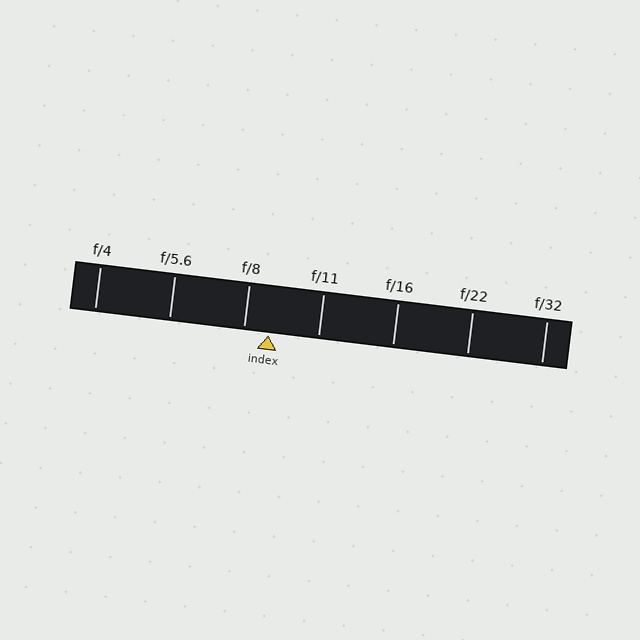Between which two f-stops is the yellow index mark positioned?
The index mark is between f/8 and f/11.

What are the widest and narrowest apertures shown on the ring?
The widest aperture shown is f/4 and the narrowest is f/32.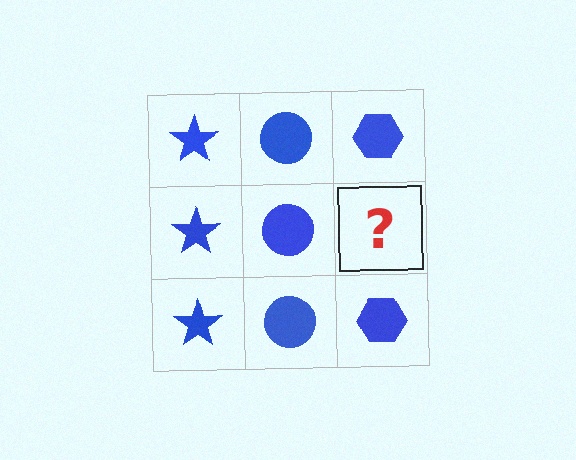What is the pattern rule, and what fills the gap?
The rule is that each column has a consistent shape. The gap should be filled with a blue hexagon.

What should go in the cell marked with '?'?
The missing cell should contain a blue hexagon.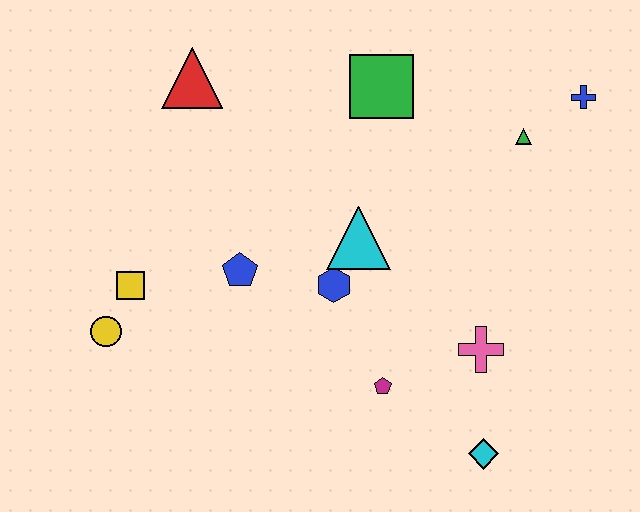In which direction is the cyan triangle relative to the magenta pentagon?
The cyan triangle is above the magenta pentagon.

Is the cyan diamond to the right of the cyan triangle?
Yes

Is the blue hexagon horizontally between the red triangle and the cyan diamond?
Yes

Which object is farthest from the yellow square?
The blue cross is farthest from the yellow square.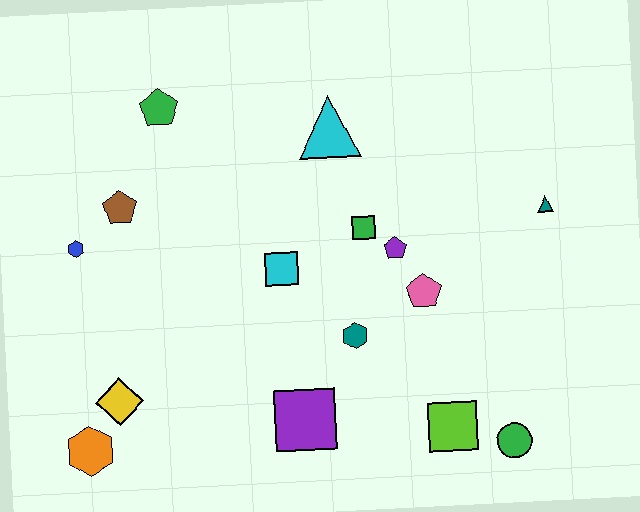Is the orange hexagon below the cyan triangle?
Yes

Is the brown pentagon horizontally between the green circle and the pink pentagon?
No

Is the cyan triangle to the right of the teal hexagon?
No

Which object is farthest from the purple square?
The green pentagon is farthest from the purple square.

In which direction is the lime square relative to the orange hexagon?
The lime square is to the right of the orange hexagon.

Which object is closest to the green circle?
The lime square is closest to the green circle.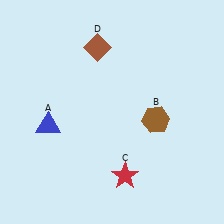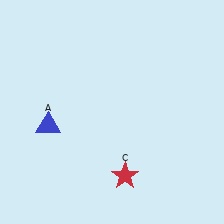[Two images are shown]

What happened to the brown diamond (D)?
The brown diamond (D) was removed in Image 2. It was in the top-left area of Image 1.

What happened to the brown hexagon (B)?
The brown hexagon (B) was removed in Image 2. It was in the bottom-right area of Image 1.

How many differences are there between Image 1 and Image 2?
There are 2 differences between the two images.